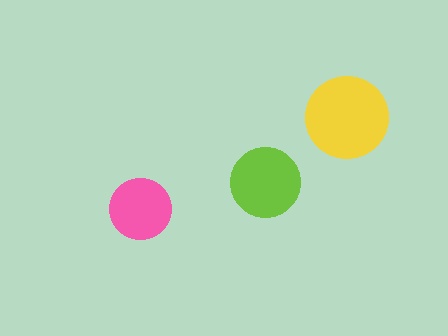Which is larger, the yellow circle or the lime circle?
The yellow one.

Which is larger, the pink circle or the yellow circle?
The yellow one.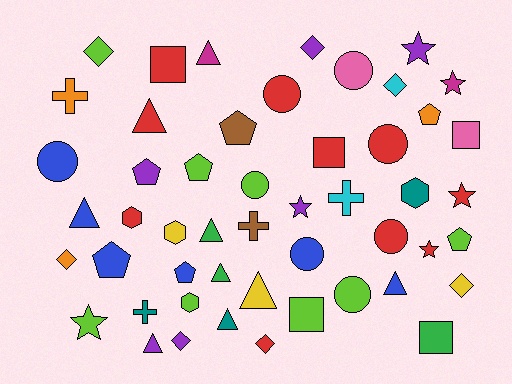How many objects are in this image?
There are 50 objects.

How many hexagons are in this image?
There are 4 hexagons.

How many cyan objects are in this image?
There are 2 cyan objects.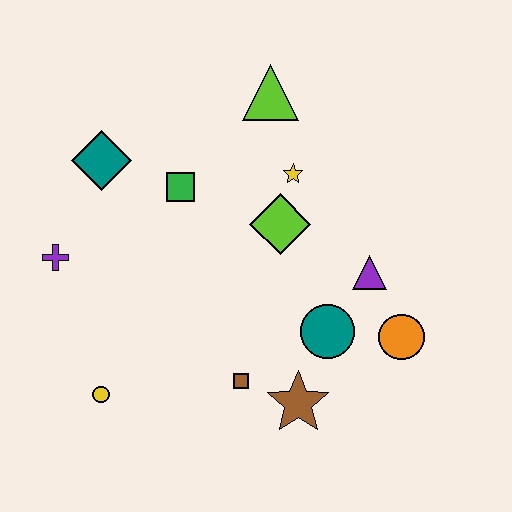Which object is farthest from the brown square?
The lime triangle is farthest from the brown square.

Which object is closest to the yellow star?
The lime diamond is closest to the yellow star.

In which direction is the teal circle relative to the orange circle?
The teal circle is to the left of the orange circle.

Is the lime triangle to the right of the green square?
Yes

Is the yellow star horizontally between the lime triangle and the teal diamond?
No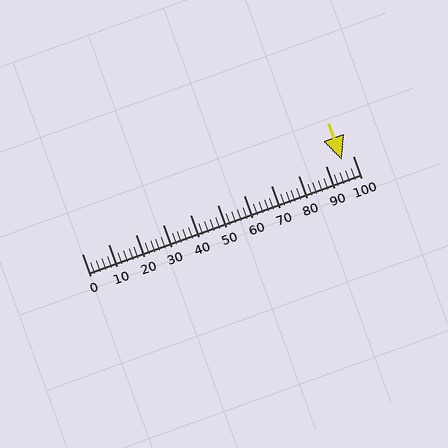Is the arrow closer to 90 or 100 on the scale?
The arrow is closer to 100.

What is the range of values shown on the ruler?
The ruler shows values from 0 to 100.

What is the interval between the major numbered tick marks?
The major tick marks are spaced 10 units apart.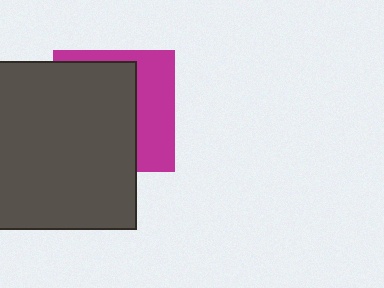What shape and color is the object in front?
The object in front is a dark gray square.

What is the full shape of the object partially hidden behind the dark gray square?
The partially hidden object is a magenta square.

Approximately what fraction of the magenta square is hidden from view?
Roughly 62% of the magenta square is hidden behind the dark gray square.